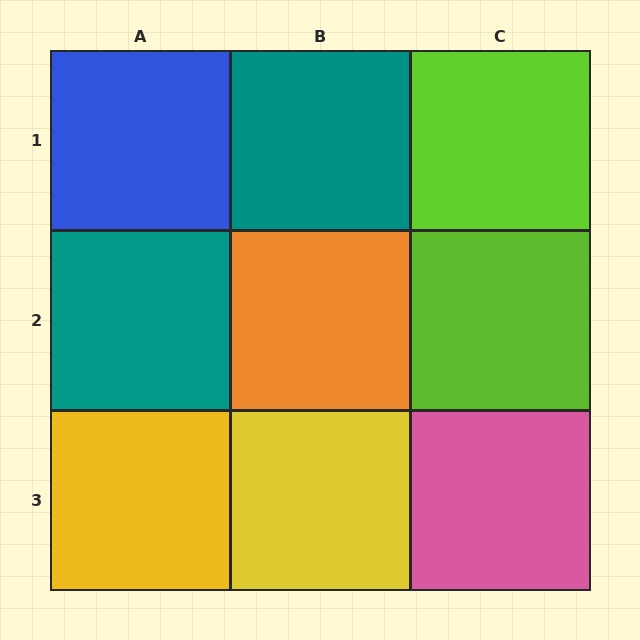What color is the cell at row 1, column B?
Teal.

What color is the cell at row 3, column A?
Yellow.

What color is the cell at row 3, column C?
Pink.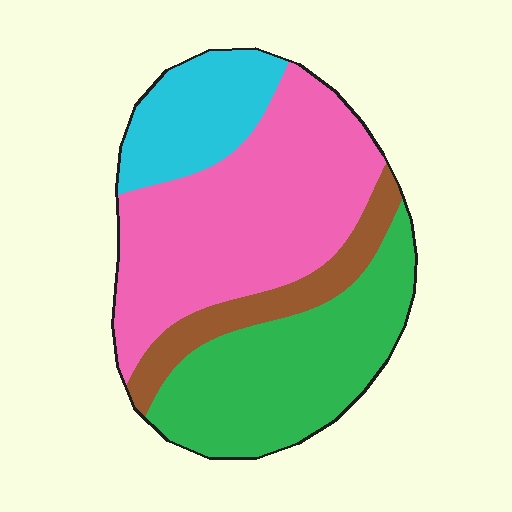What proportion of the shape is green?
Green takes up between a quarter and a half of the shape.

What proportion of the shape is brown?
Brown takes up about one eighth (1/8) of the shape.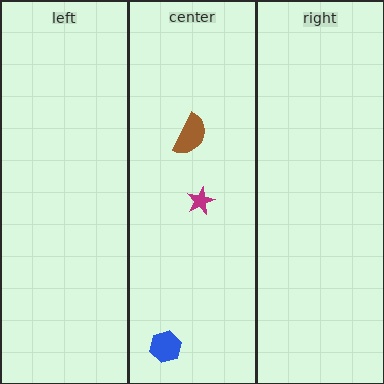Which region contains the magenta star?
The center region.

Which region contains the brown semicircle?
The center region.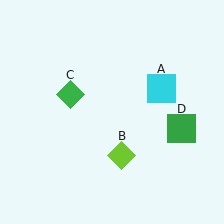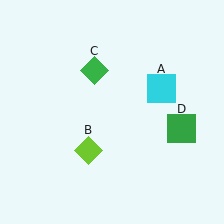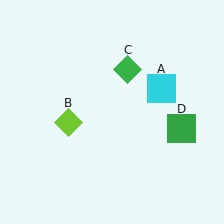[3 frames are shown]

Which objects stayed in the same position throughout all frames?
Cyan square (object A) and green square (object D) remained stationary.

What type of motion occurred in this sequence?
The lime diamond (object B), green diamond (object C) rotated clockwise around the center of the scene.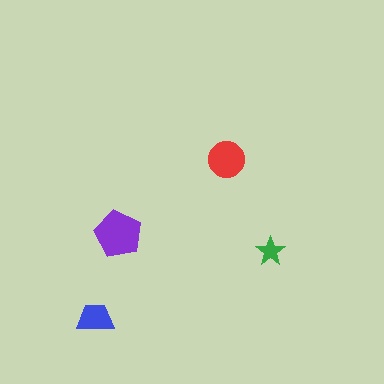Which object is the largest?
The purple pentagon.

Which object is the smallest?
The green star.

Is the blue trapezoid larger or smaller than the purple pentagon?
Smaller.